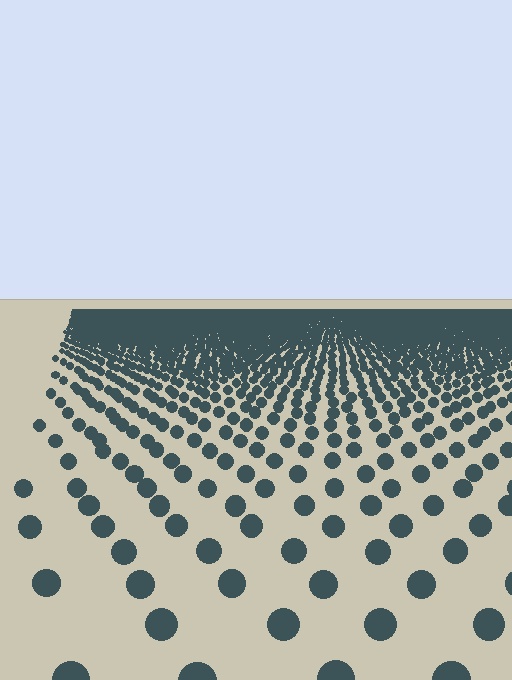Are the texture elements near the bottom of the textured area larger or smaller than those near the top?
Larger. Near the bottom, elements are closer to the viewer and appear at a bigger on-screen size.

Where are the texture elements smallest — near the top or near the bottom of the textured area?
Near the top.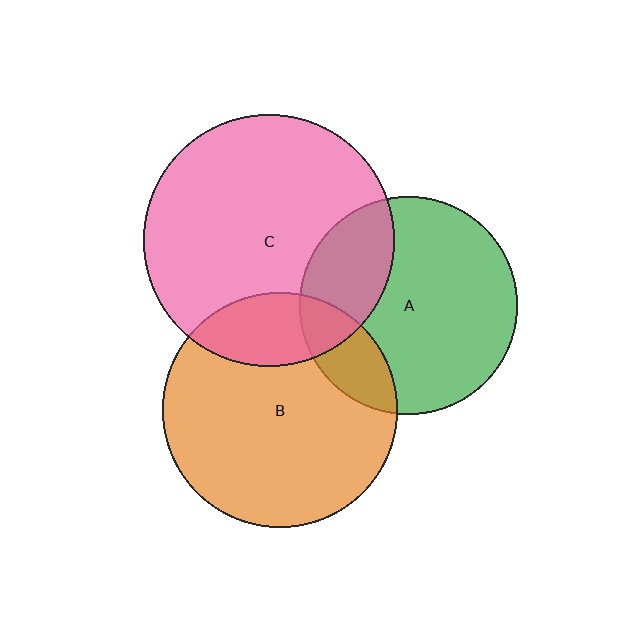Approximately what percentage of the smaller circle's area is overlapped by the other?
Approximately 15%.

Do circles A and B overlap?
Yes.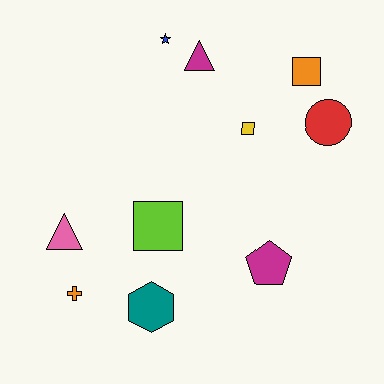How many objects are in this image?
There are 10 objects.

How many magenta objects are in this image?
There are 2 magenta objects.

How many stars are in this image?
There is 1 star.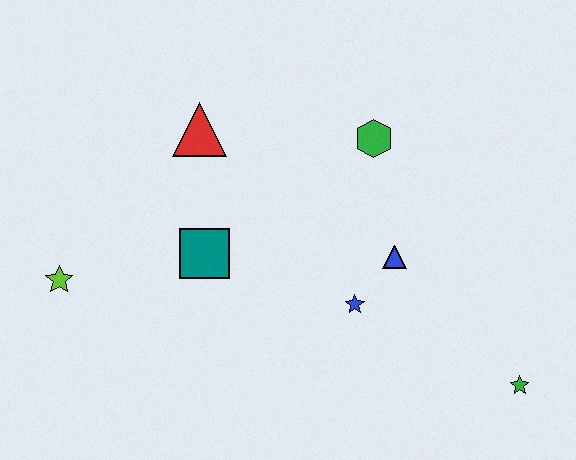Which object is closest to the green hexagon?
The blue triangle is closest to the green hexagon.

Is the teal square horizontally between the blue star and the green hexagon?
No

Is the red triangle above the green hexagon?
Yes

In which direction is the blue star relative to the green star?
The blue star is to the left of the green star.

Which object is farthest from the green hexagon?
The lime star is farthest from the green hexagon.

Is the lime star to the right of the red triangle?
No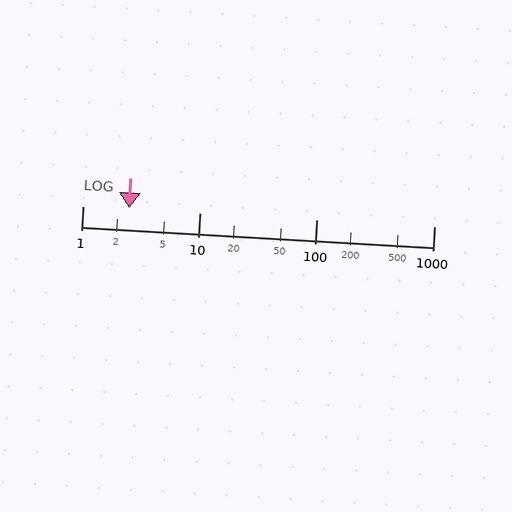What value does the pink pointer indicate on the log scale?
The pointer indicates approximately 2.5.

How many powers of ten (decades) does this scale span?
The scale spans 3 decades, from 1 to 1000.